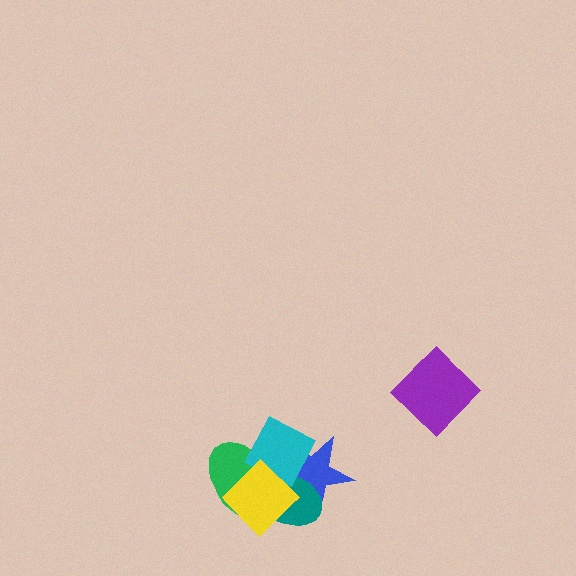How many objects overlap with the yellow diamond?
4 objects overlap with the yellow diamond.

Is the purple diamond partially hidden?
No, no other shape covers it.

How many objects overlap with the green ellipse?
4 objects overlap with the green ellipse.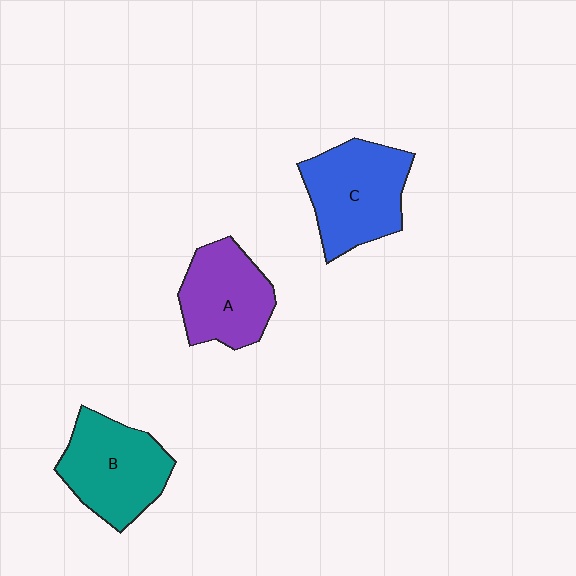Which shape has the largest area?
Shape C (blue).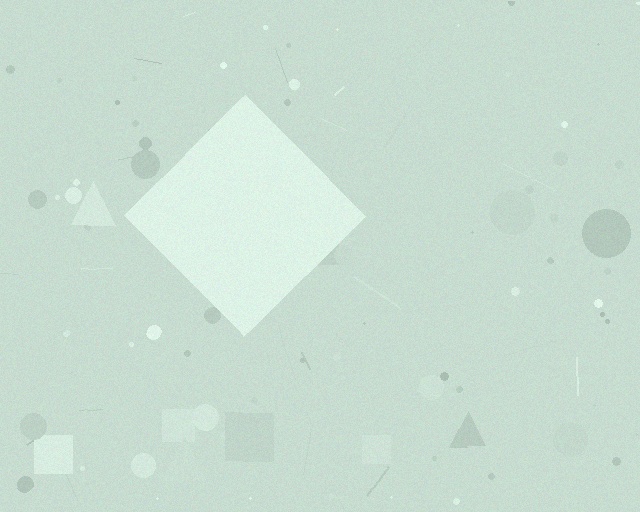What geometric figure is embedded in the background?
A diamond is embedded in the background.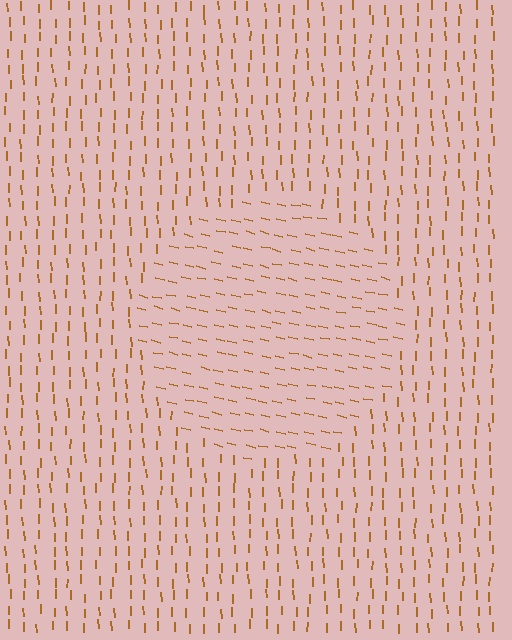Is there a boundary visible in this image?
Yes, there is a texture boundary formed by a change in line orientation.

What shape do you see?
I see a circle.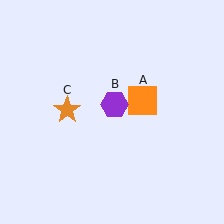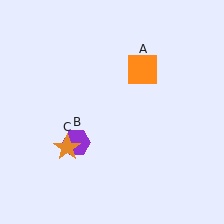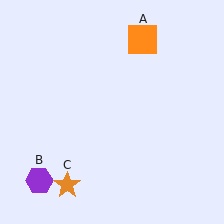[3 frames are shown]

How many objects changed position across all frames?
3 objects changed position: orange square (object A), purple hexagon (object B), orange star (object C).